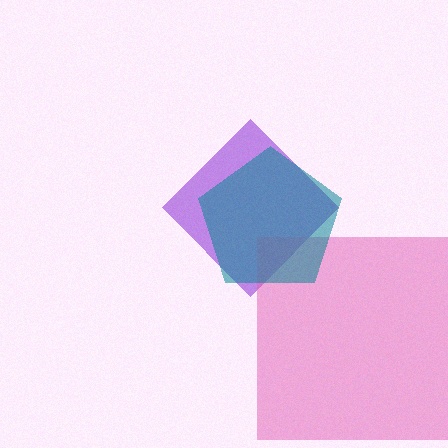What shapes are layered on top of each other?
The layered shapes are: a purple diamond, a pink square, a teal pentagon.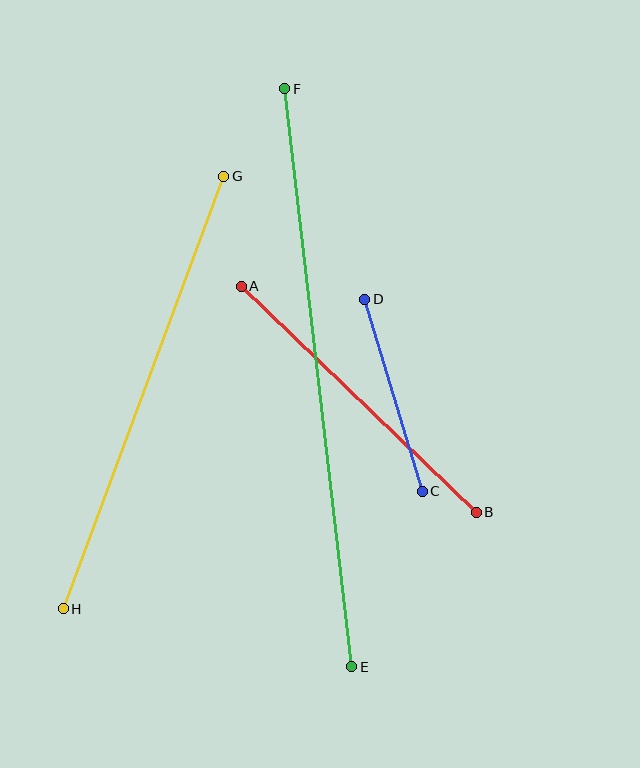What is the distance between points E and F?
The distance is approximately 582 pixels.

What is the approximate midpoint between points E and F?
The midpoint is at approximately (318, 378) pixels.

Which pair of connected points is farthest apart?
Points E and F are farthest apart.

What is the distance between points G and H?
The distance is approximately 462 pixels.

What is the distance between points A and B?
The distance is approximately 326 pixels.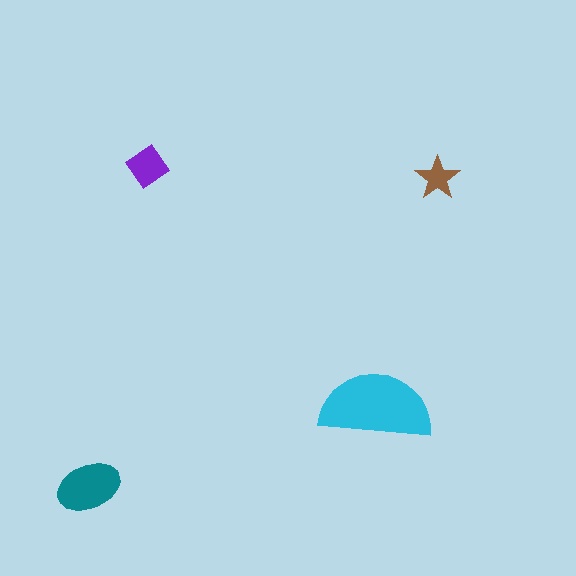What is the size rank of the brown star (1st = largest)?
4th.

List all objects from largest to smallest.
The cyan semicircle, the teal ellipse, the purple diamond, the brown star.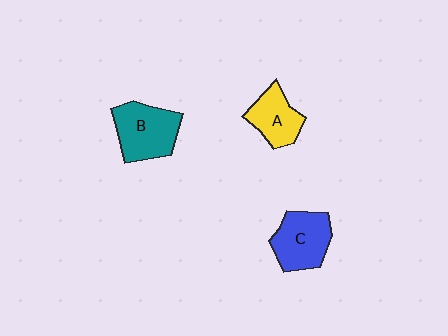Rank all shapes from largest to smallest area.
From largest to smallest: B (teal), C (blue), A (yellow).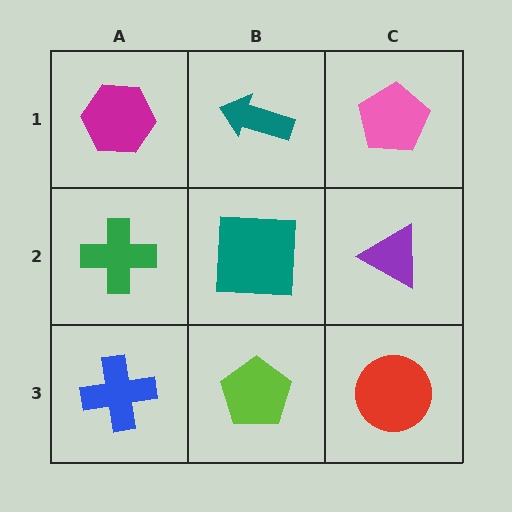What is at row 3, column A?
A blue cross.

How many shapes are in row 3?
3 shapes.